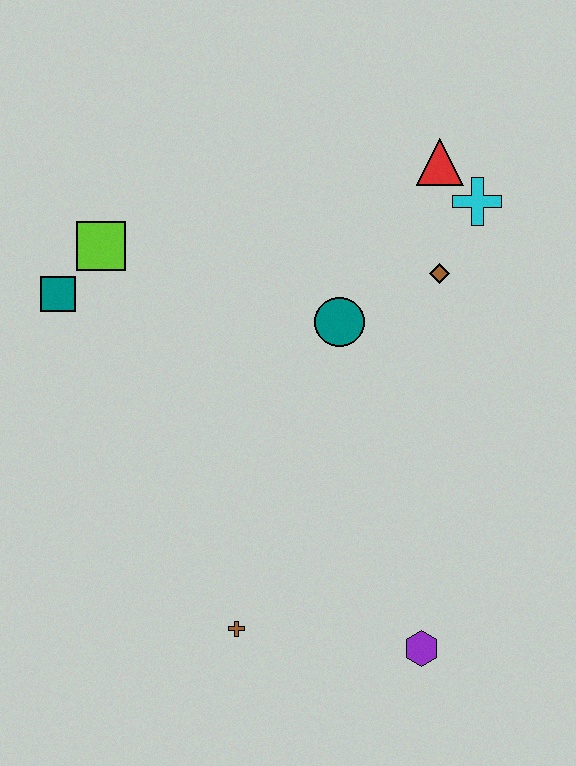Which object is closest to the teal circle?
The brown diamond is closest to the teal circle.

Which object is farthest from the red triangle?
The brown cross is farthest from the red triangle.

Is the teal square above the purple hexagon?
Yes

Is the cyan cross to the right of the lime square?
Yes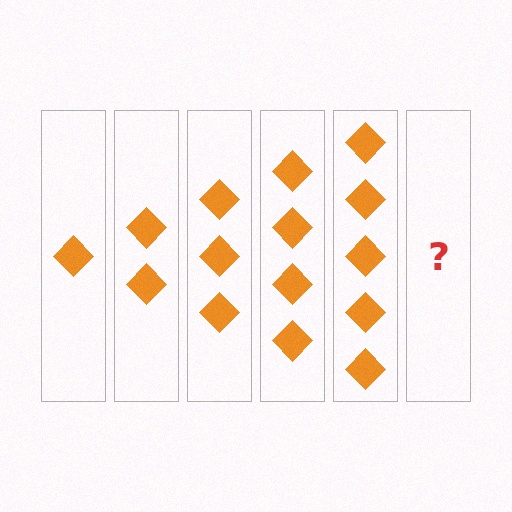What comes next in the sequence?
The next element should be 6 diamonds.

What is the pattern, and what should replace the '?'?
The pattern is that each step adds one more diamond. The '?' should be 6 diamonds.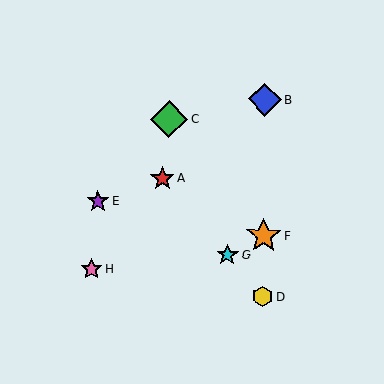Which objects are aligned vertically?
Objects B, D, F are aligned vertically.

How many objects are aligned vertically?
3 objects (B, D, F) are aligned vertically.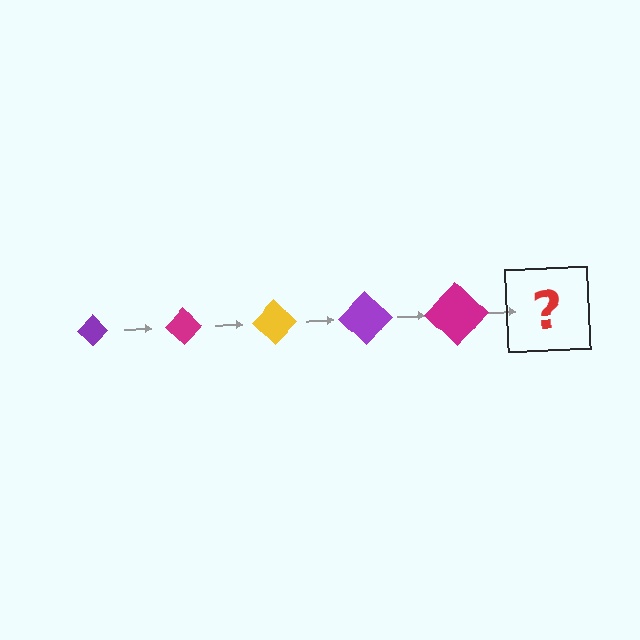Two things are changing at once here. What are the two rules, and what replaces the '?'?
The two rules are that the diamond grows larger each step and the color cycles through purple, magenta, and yellow. The '?' should be a yellow diamond, larger than the previous one.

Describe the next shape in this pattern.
It should be a yellow diamond, larger than the previous one.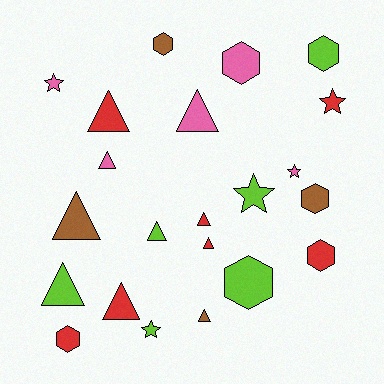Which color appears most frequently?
Red, with 7 objects.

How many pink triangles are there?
There are 2 pink triangles.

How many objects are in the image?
There are 22 objects.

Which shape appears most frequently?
Triangle, with 10 objects.